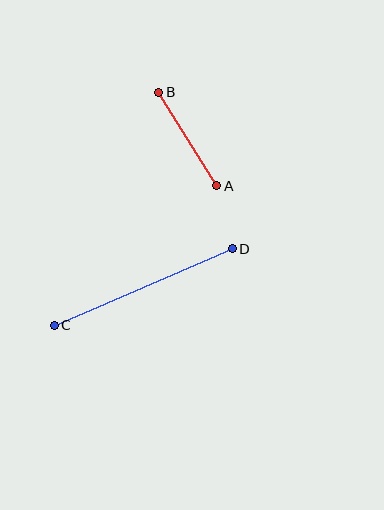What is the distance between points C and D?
The distance is approximately 194 pixels.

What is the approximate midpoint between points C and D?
The midpoint is at approximately (143, 287) pixels.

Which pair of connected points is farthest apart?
Points C and D are farthest apart.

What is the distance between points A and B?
The distance is approximately 110 pixels.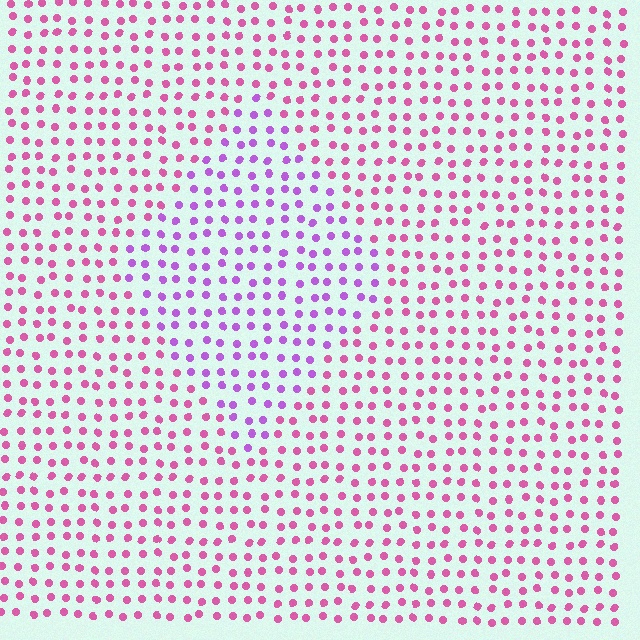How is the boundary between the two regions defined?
The boundary is defined purely by a slight shift in hue (about 39 degrees). Spacing, size, and orientation are identical on both sides.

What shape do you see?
I see a diamond.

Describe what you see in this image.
The image is filled with small pink elements in a uniform arrangement. A diamond-shaped region is visible where the elements are tinted to a slightly different hue, forming a subtle color boundary.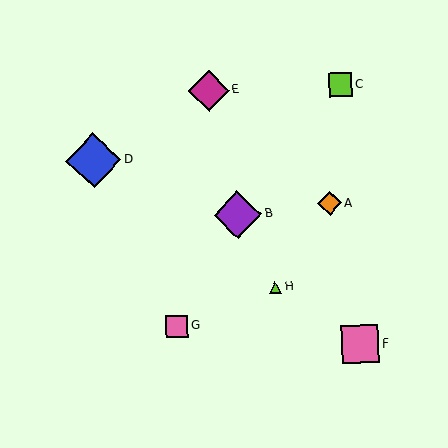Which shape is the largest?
The blue diamond (labeled D) is the largest.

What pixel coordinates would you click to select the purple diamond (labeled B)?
Click at (238, 215) to select the purple diamond B.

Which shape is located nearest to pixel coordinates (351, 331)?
The pink square (labeled F) at (360, 344) is nearest to that location.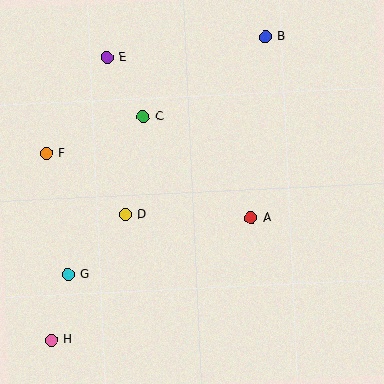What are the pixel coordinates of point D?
Point D is at (125, 215).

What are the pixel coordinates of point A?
Point A is at (251, 218).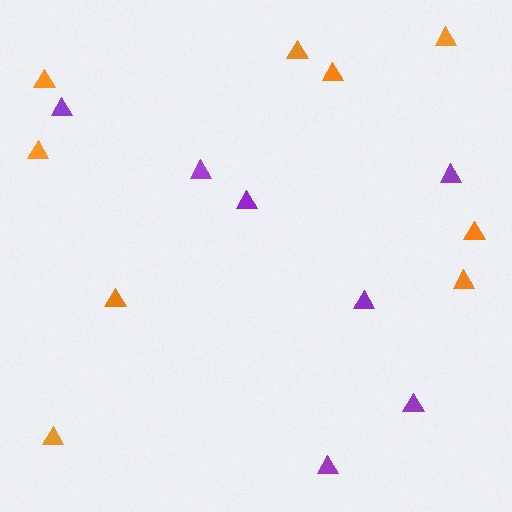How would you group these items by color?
There are 2 groups: one group of orange triangles (9) and one group of purple triangles (7).